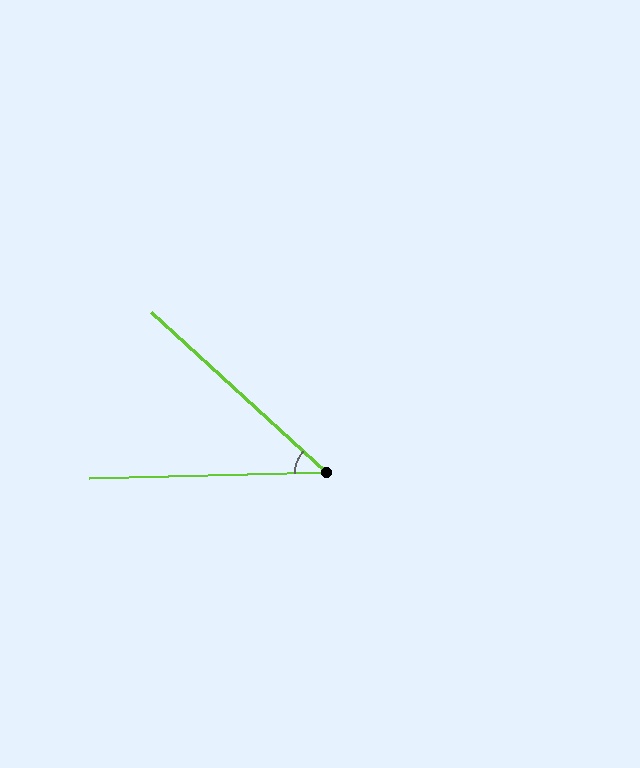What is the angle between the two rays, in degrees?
Approximately 44 degrees.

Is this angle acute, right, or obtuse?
It is acute.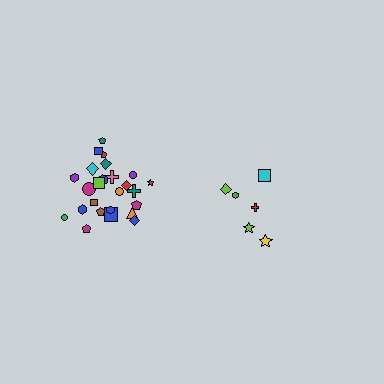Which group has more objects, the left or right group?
The left group.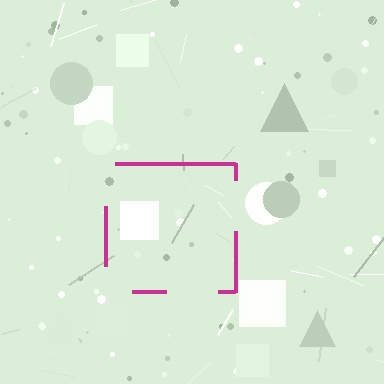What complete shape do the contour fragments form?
The contour fragments form a square.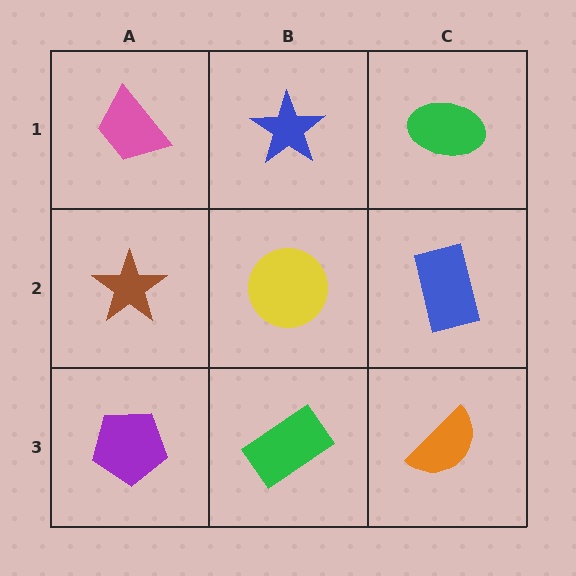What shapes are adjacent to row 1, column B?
A yellow circle (row 2, column B), a pink trapezoid (row 1, column A), a green ellipse (row 1, column C).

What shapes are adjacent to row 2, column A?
A pink trapezoid (row 1, column A), a purple pentagon (row 3, column A), a yellow circle (row 2, column B).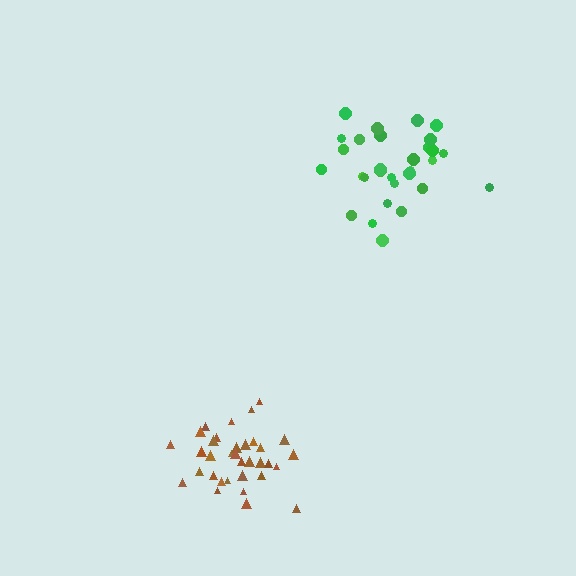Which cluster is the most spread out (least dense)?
Green.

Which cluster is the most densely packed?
Brown.